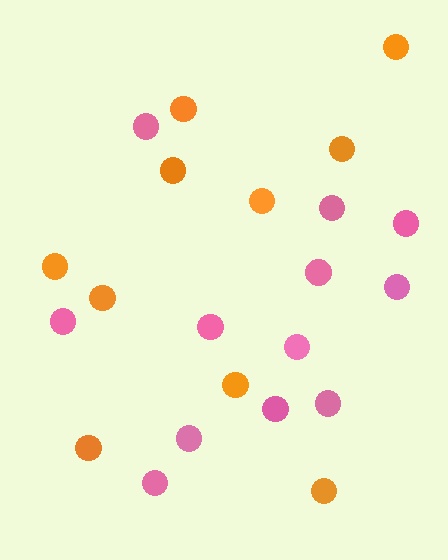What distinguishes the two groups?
There are 2 groups: one group of pink circles (12) and one group of orange circles (10).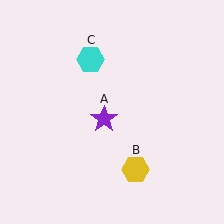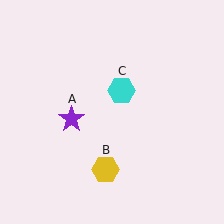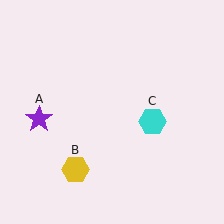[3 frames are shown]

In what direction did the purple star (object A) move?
The purple star (object A) moved left.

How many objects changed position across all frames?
3 objects changed position: purple star (object A), yellow hexagon (object B), cyan hexagon (object C).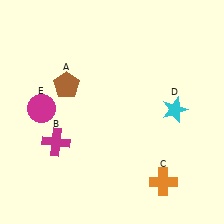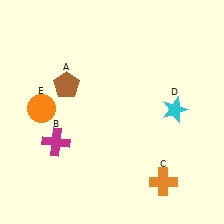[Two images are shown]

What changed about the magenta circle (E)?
In Image 1, E is magenta. In Image 2, it changed to orange.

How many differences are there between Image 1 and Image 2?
There is 1 difference between the two images.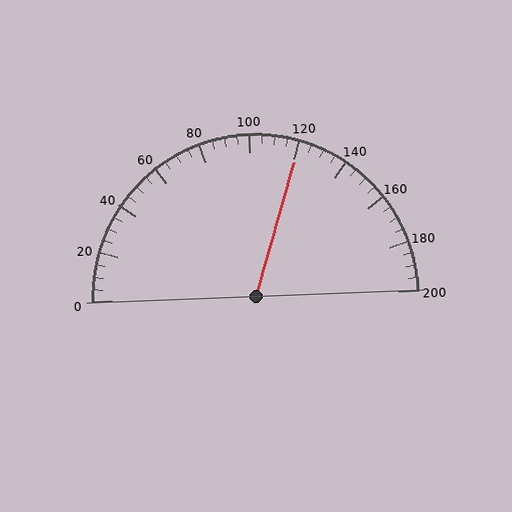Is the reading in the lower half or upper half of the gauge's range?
The reading is in the upper half of the range (0 to 200).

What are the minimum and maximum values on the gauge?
The gauge ranges from 0 to 200.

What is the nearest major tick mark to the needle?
The nearest major tick mark is 120.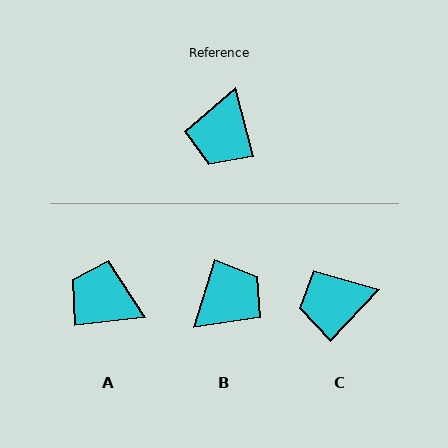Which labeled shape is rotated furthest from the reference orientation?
B, about 148 degrees away.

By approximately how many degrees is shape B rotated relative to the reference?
Approximately 148 degrees counter-clockwise.